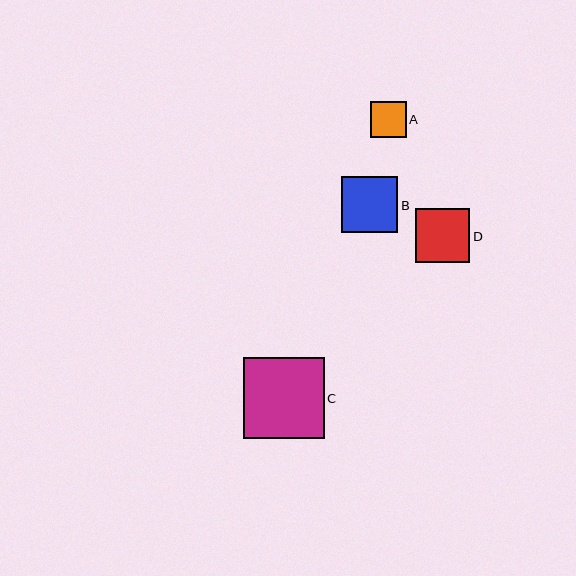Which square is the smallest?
Square A is the smallest with a size of approximately 36 pixels.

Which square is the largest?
Square C is the largest with a size of approximately 81 pixels.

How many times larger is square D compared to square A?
Square D is approximately 1.5 times the size of square A.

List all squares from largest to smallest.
From largest to smallest: C, B, D, A.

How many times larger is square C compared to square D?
Square C is approximately 1.5 times the size of square D.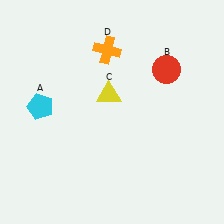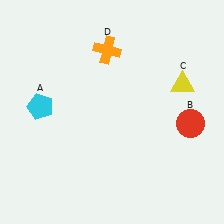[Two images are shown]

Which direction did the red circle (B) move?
The red circle (B) moved down.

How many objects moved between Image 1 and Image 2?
2 objects moved between the two images.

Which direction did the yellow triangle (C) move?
The yellow triangle (C) moved right.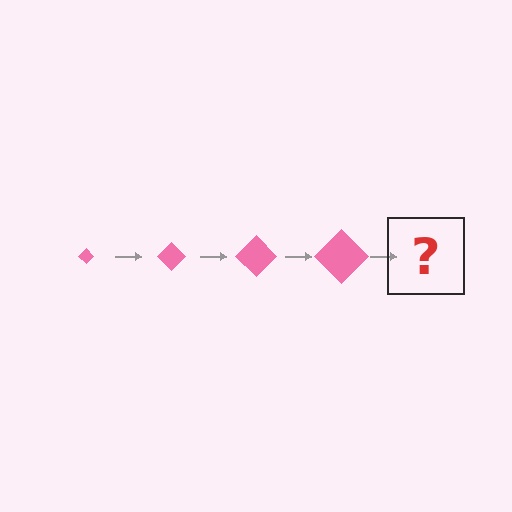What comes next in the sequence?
The next element should be a pink diamond, larger than the previous one.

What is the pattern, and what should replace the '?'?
The pattern is that the diamond gets progressively larger each step. The '?' should be a pink diamond, larger than the previous one.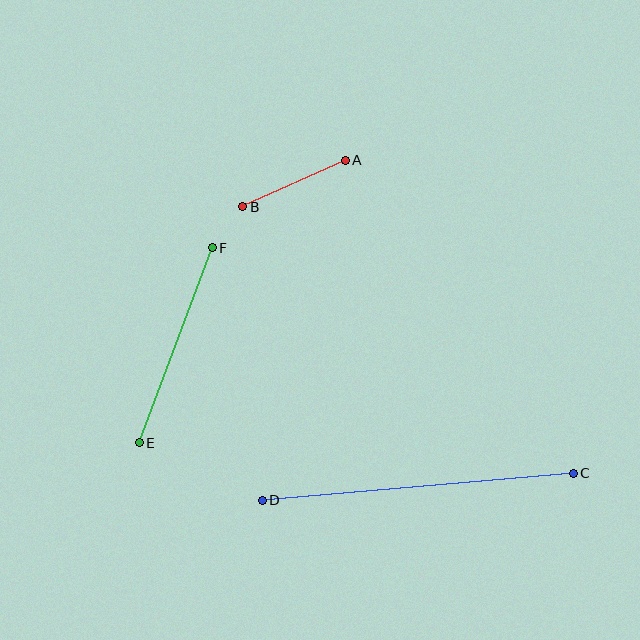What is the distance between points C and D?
The distance is approximately 312 pixels.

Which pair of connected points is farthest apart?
Points C and D are farthest apart.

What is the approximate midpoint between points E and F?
The midpoint is at approximately (176, 345) pixels.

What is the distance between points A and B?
The distance is approximately 112 pixels.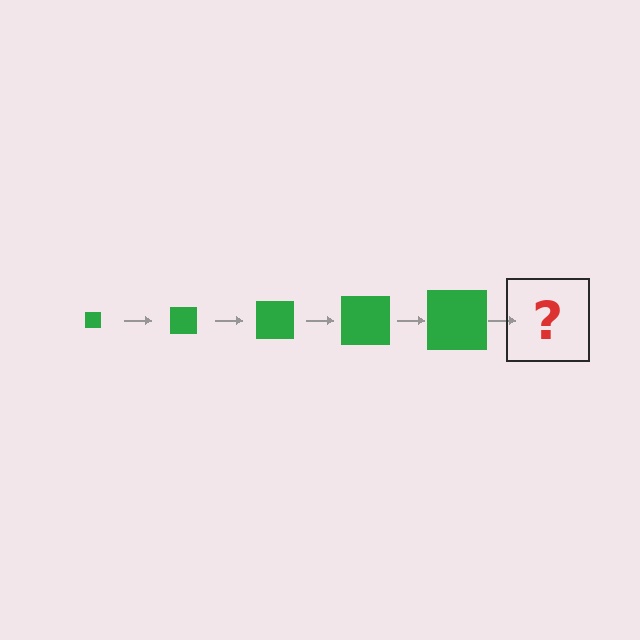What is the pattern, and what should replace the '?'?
The pattern is that the square gets progressively larger each step. The '?' should be a green square, larger than the previous one.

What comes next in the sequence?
The next element should be a green square, larger than the previous one.